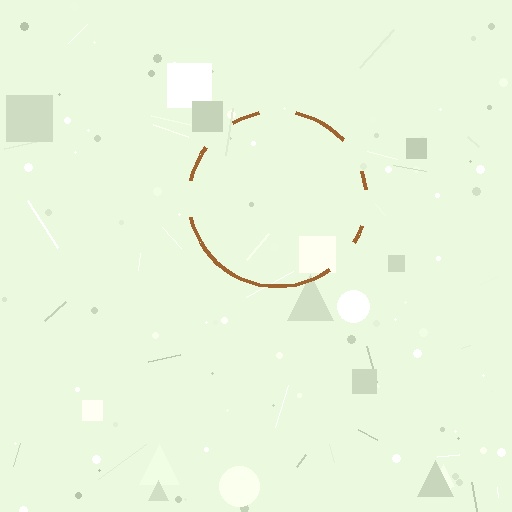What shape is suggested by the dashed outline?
The dashed outline suggests a circle.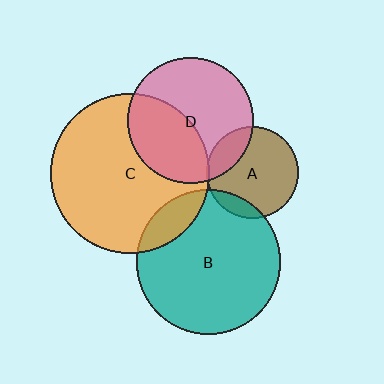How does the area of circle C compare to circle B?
Approximately 1.2 times.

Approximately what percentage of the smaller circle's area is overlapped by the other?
Approximately 20%.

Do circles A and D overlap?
Yes.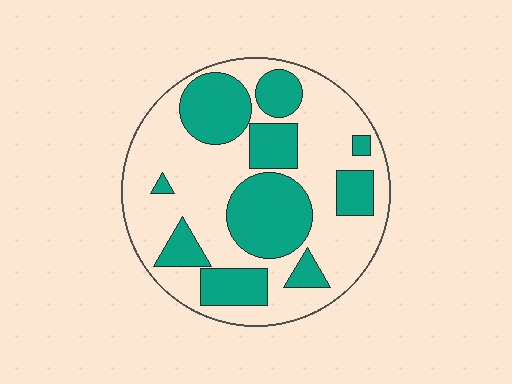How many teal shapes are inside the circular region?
10.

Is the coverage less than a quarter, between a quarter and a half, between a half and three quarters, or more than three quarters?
Between a quarter and a half.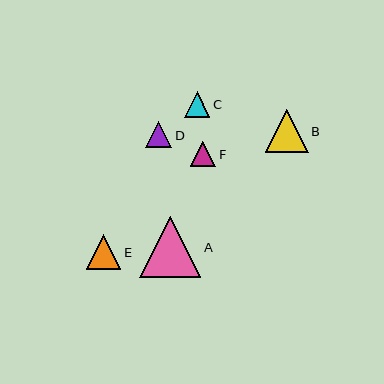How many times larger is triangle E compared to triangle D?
Triangle E is approximately 1.3 times the size of triangle D.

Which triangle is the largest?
Triangle A is the largest with a size of approximately 61 pixels.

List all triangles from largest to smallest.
From largest to smallest: A, B, E, D, C, F.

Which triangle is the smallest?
Triangle F is the smallest with a size of approximately 25 pixels.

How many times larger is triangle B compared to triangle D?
Triangle B is approximately 1.6 times the size of triangle D.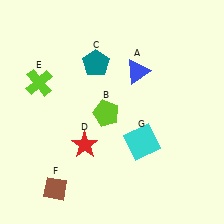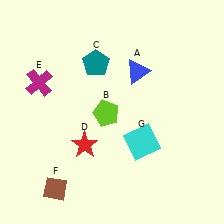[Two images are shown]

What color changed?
The cross (E) changed from lime in Image 1 to magenta in Image 2.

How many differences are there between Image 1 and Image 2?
There is 1 difference between the two images.